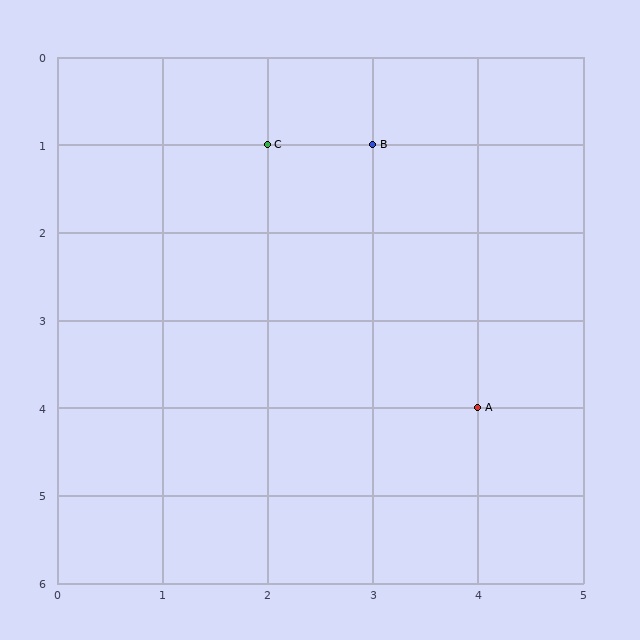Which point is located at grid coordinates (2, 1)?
Point C is at (2, 1).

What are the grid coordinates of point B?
Point B is at grid coordinates (3, 1).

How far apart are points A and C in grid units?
Points A and C are 2 columns and 3 rows apart (about 3.6 grid units diagonally).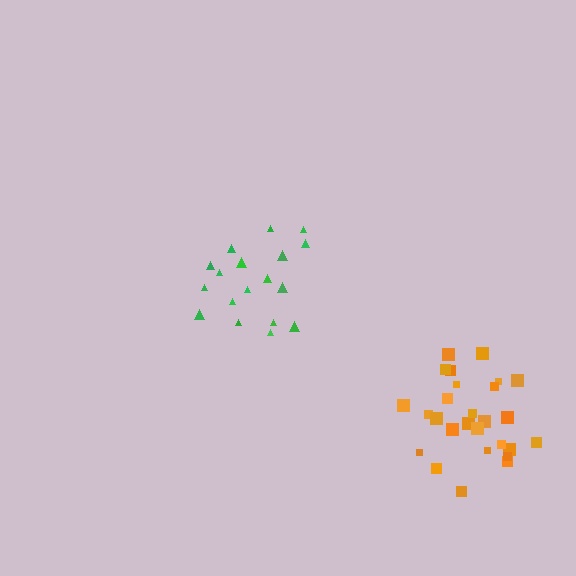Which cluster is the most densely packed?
Orange.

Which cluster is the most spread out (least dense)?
Green.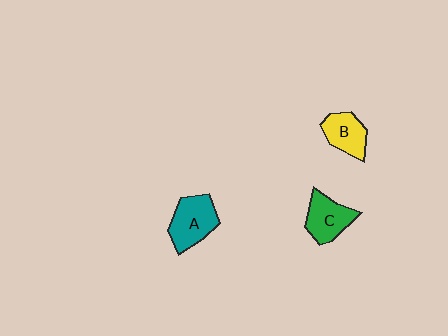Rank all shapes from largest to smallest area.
From largest to smallest: A (teal), C (green), B (yellow).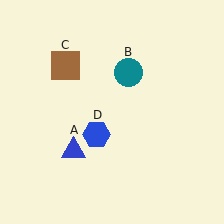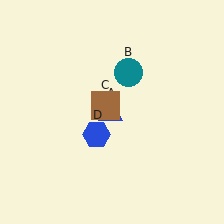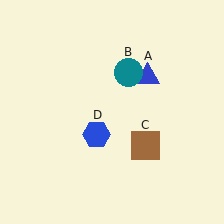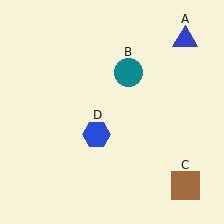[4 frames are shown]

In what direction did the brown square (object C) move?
The brown square (object C) moved down and to the right.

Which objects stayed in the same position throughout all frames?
Teal circle (object B) and blue hexagon (object D) remained stationary.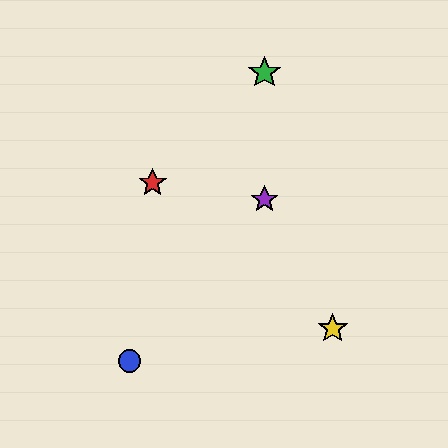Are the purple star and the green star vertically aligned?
Yes, both are at x≈264.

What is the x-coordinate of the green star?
The green star is at x≈264.